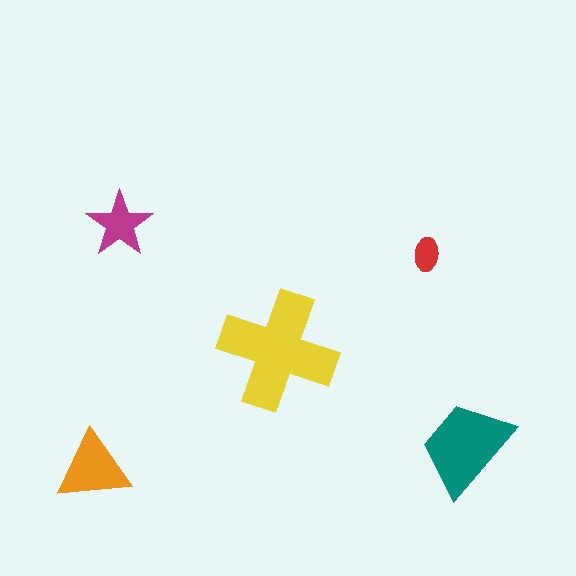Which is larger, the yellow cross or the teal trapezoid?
The yellow cross.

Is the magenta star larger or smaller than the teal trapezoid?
Smaller.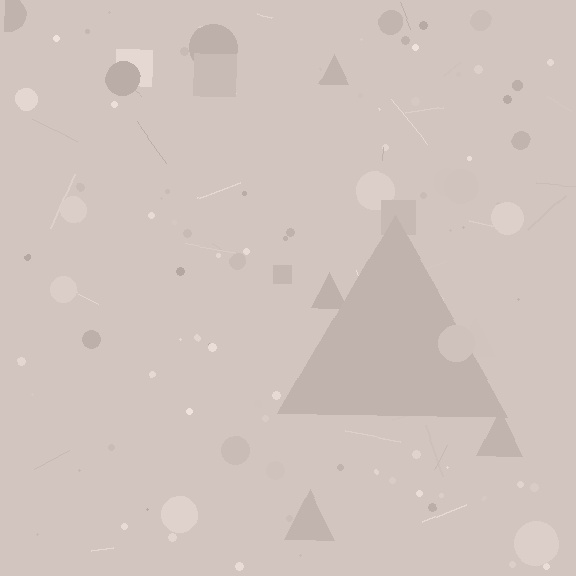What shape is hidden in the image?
A triangle is hidden in the image.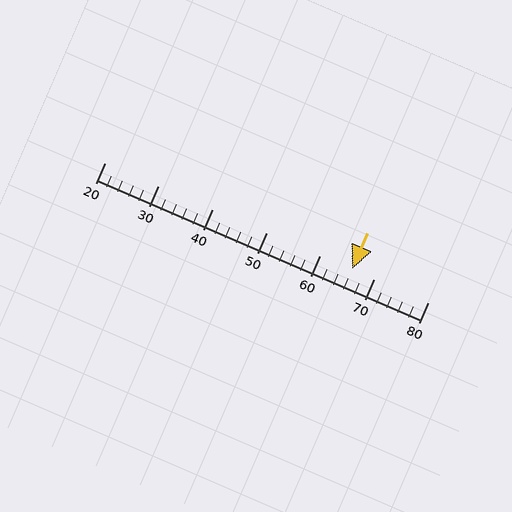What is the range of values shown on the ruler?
The ruler shows values from 20 to 80.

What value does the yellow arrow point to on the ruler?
The yellow arrow points to approximately 66.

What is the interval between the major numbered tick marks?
The major tick marks are spaced 10 units apart.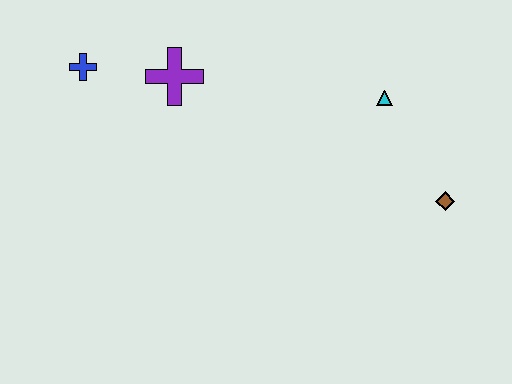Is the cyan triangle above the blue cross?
No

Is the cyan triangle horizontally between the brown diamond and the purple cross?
Yes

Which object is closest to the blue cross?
The purple cross is closest to the blue cross.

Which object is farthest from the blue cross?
The brown diamond is farthest from the blue cross.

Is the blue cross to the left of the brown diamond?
Yes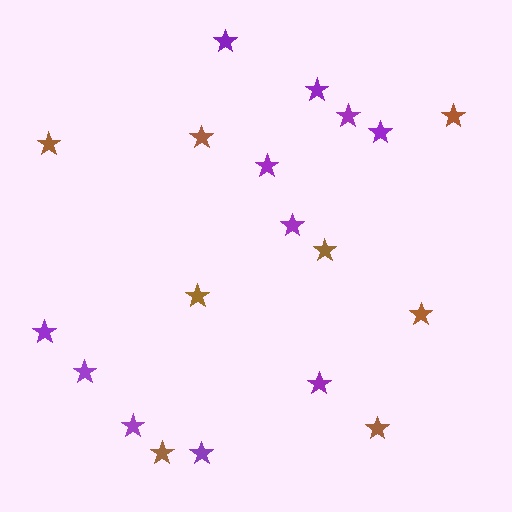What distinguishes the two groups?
There are 2 groups: one group of purple stars (11) and one group of brown stars (8).